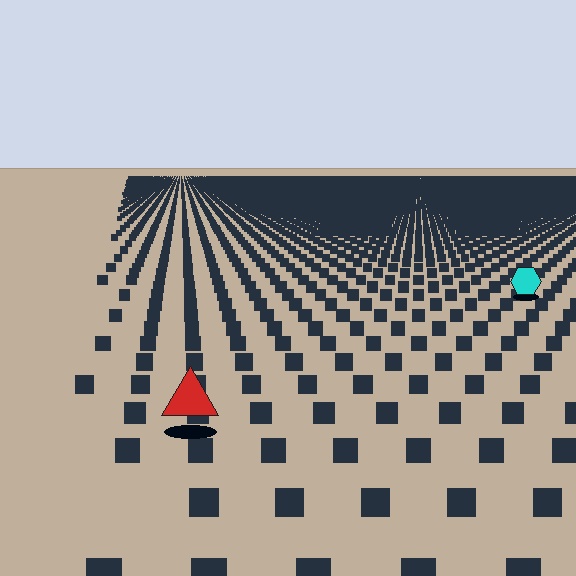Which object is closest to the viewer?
The red triangle is closest. The texture marks near it are larger and more spread out.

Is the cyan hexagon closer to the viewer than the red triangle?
No. The red triangle is closer — you can tell from the texture gradient: the ground texture is coarser near it.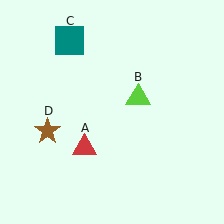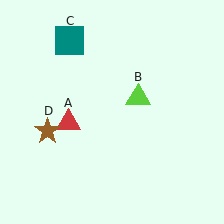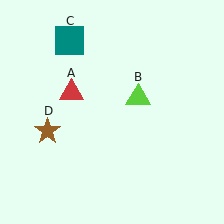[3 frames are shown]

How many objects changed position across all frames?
1 object changed position: red triangle (object A).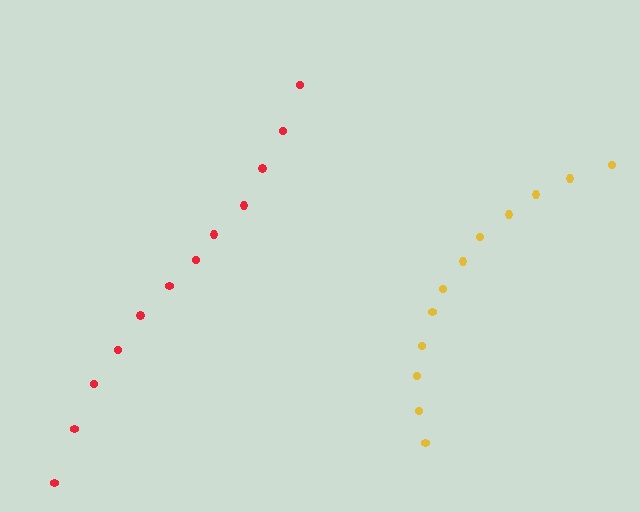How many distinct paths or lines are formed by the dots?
There are 2 distinct paths.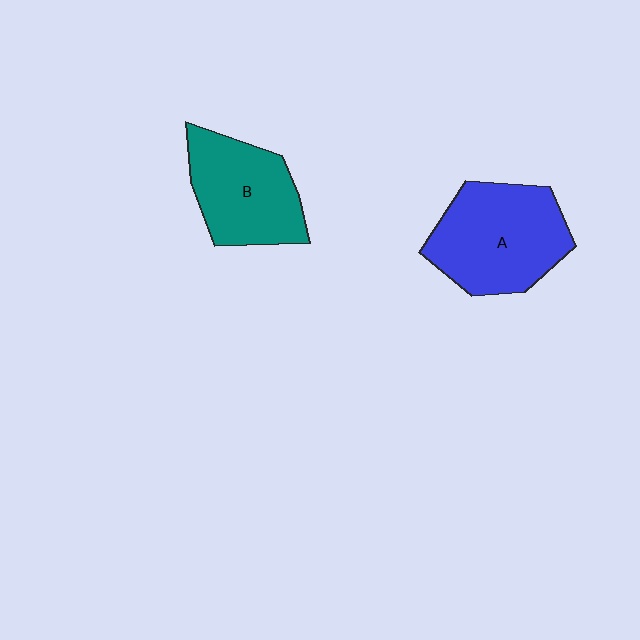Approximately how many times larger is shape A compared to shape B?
Approximately 1.2 times.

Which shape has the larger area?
Shape A (blue).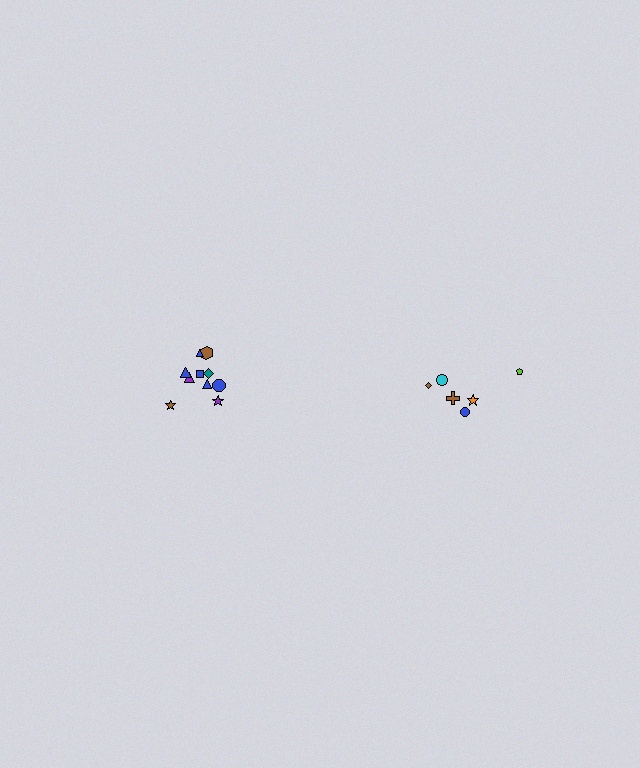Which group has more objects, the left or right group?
The left group.